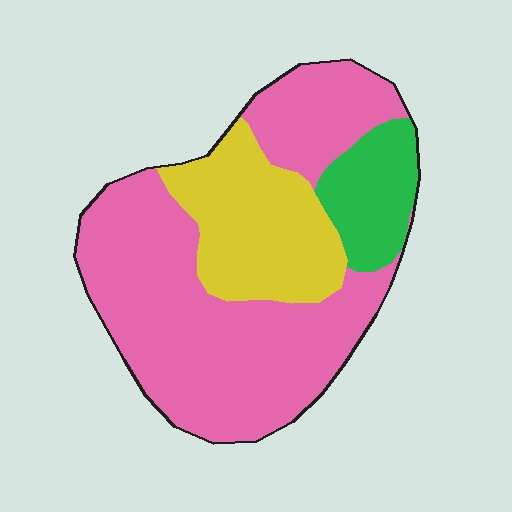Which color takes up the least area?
Green, at roughly 10%.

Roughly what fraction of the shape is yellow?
Yellow covers roughly 25% of the shape.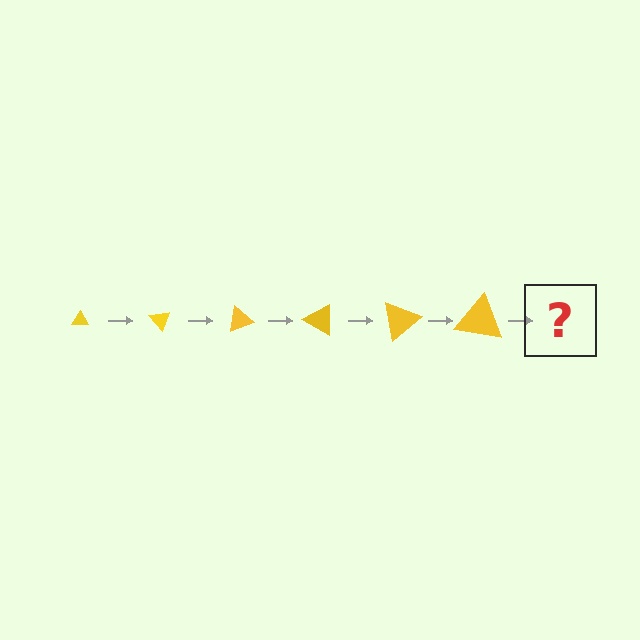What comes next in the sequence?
The next element should be a triangle, larger than the previous one and rotated 300 degrees from the start.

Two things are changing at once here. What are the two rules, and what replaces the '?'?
The two rules are that the triangle grows larger each step and it rotates 50 degrees each step. The '?' should be a triangle, larger than the previous one and rotated 300 degrees from the start.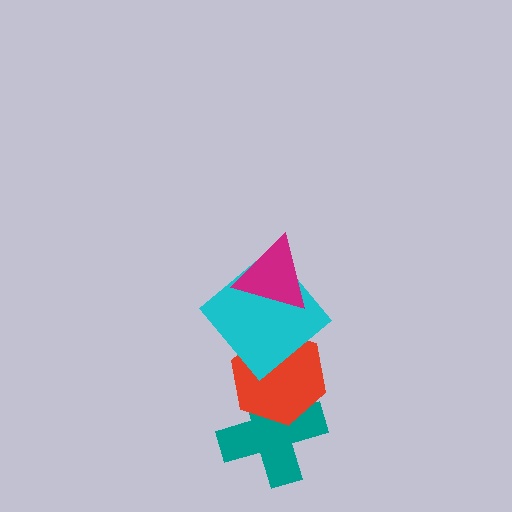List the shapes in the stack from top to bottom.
From top to bottom: the magenta triangle, the cyan diamond, the red hexagon, the teal cross.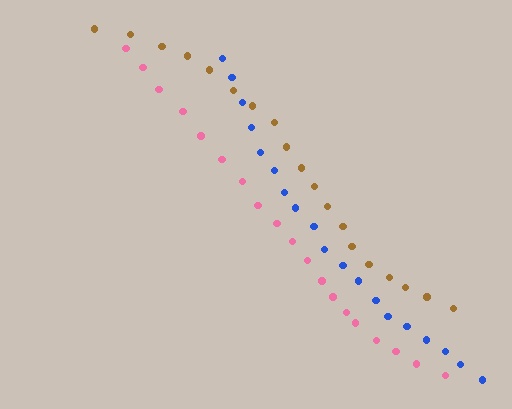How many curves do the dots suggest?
There are 3 distinct paths.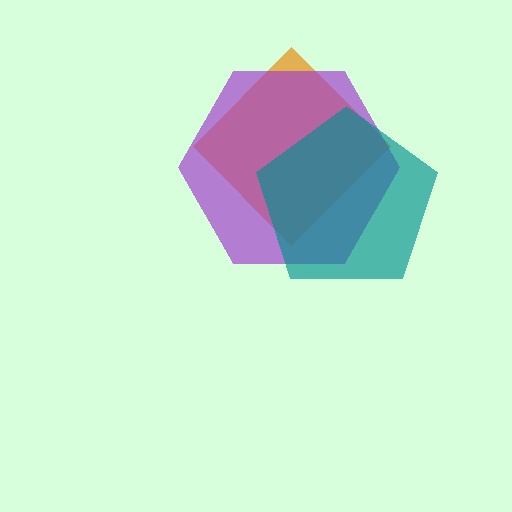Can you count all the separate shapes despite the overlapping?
Yes, there are 3 separate shapes.